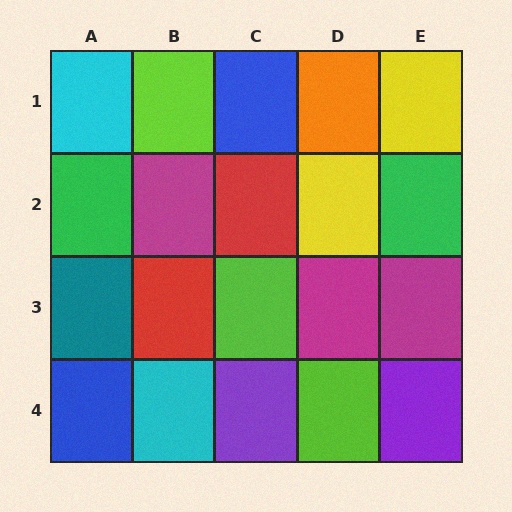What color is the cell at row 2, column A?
Green.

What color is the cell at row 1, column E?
Yellow.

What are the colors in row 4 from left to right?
Blue, cyan, purple, lime, purple.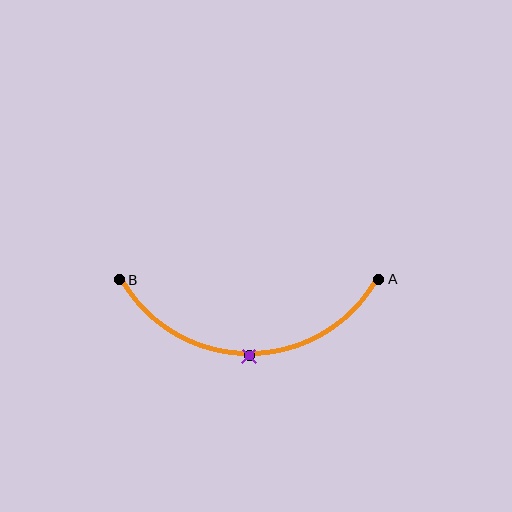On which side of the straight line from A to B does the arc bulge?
The arc bulges below the straight line connecting A and B.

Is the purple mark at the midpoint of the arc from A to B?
Yes. The purple mark lies on the arc at equal arc-length from both A and B — it is the arc midpoint.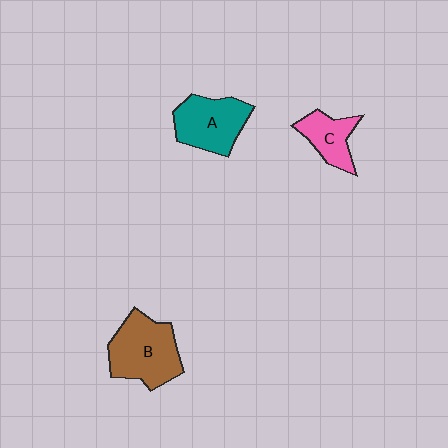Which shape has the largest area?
Shape B (brown).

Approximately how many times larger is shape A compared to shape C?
Approximately 1.5 times.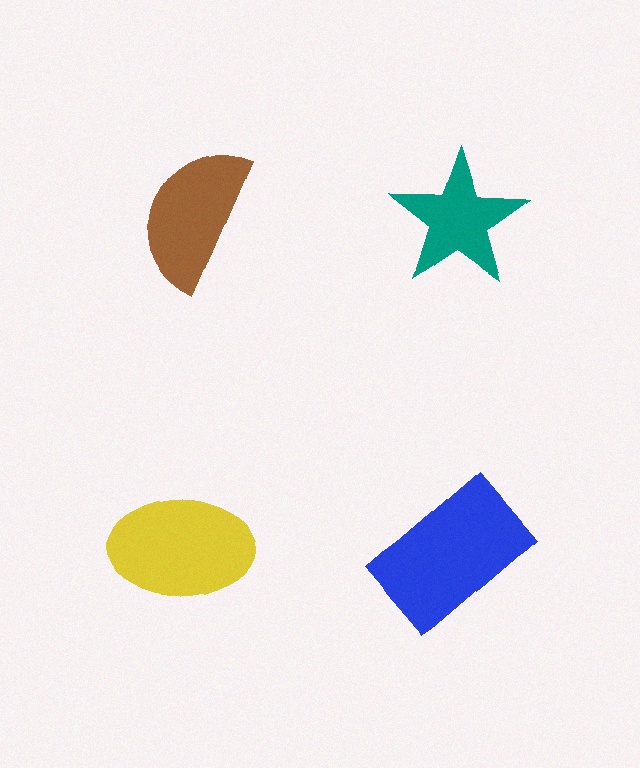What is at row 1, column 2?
A teal star.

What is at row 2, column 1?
A yellow ellipse.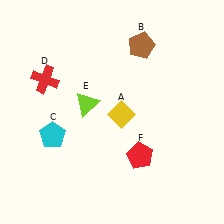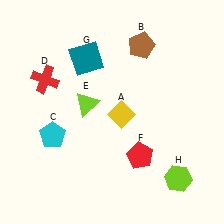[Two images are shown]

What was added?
A teal square (G), a lime hexagon (H) were added in Image 2.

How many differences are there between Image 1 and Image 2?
There are 2 differences between the two images.